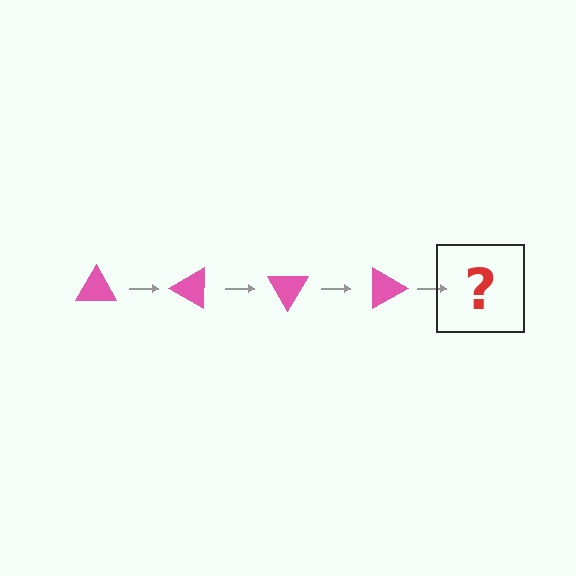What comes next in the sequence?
The next element should be a pink triangle rotated 120 degrees.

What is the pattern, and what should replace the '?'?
The pattern is that the triangle rotates 30 degrees each step. The '?' should be a pink triangle rotated 120 degrees.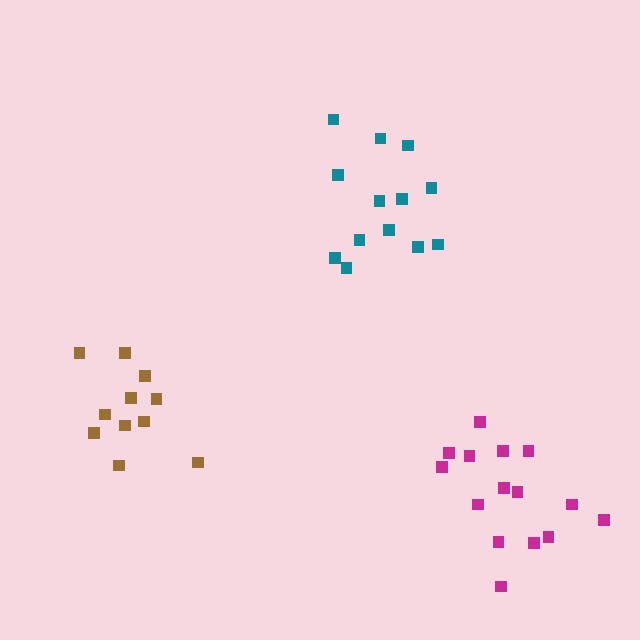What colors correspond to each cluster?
The clusters are colored: teal, magenta, brown.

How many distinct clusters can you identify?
There are 3 distinct clusters.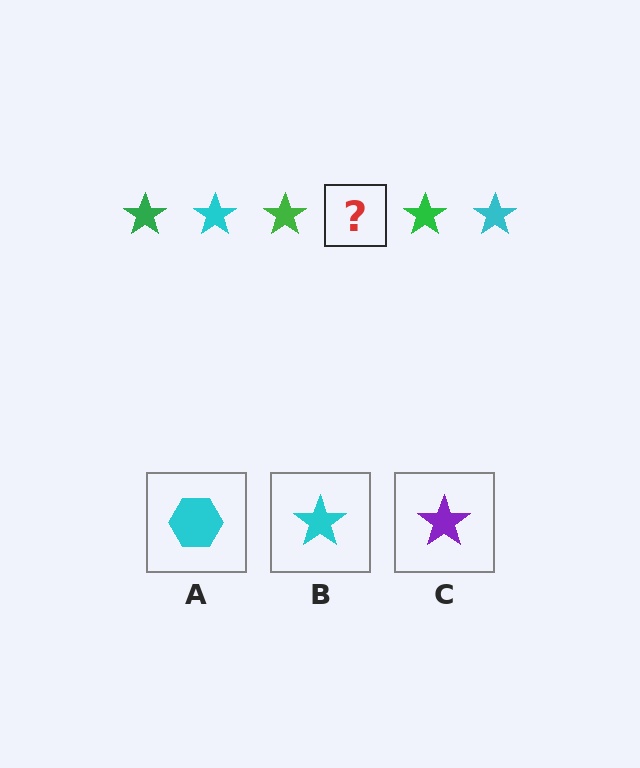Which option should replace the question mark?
Option B.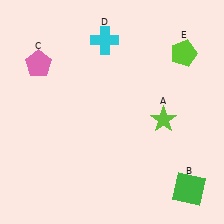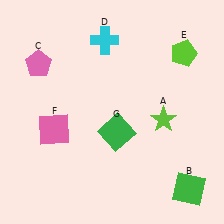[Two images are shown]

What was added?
A pink square (F), a green square (G) were added in Image 2.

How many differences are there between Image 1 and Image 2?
There are 2 differences between the two images.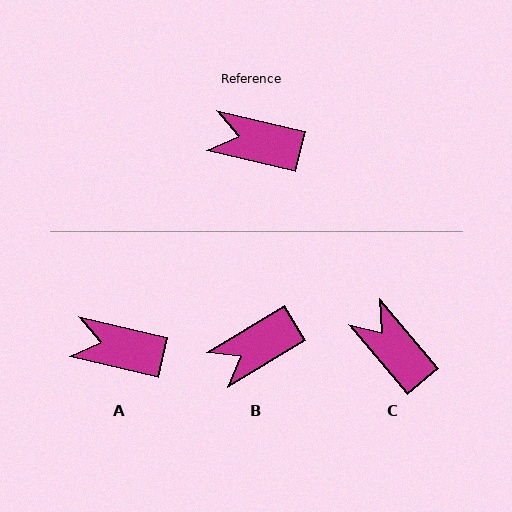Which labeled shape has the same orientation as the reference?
A.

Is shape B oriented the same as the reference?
No, it is off by about 44 degrees.